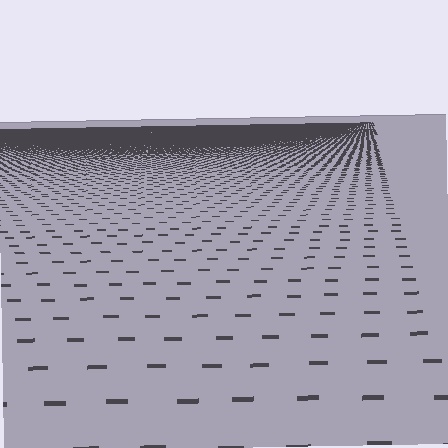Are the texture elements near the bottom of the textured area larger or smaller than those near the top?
Larger. Near the bottom, elements are closer to the viewer and appear at a bigger on-screen size.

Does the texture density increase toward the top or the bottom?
Density increases toward the top.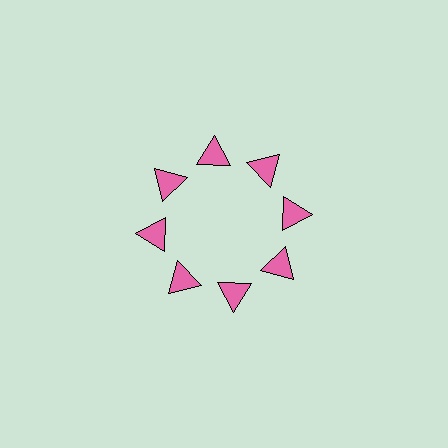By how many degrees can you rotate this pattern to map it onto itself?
The pattern maps onto itself every 45 degrees of rotation.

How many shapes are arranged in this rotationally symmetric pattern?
There are 8 shapes, arranged in 8 groups of 1.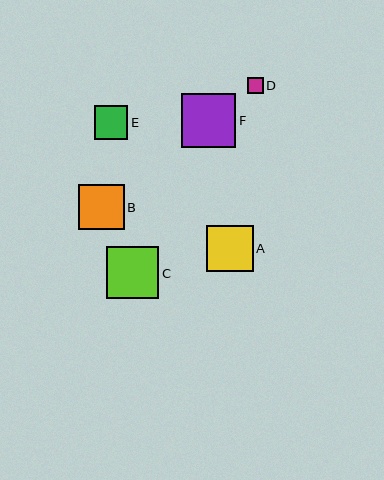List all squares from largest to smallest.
From largest to smallest: F, C, A, B, E, D.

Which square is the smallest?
Square D is the smallest with a size of approximately 15 pixels.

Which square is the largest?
Square F is the largest with a size of approximately 54 pixels.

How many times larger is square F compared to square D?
Square F is approximately 3.5 times the size of square D.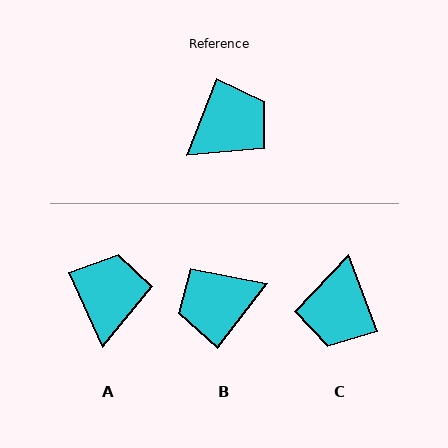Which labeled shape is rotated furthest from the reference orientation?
B, about 164 degrees away.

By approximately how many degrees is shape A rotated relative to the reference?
Approximately 45 degrees counter-clockwise.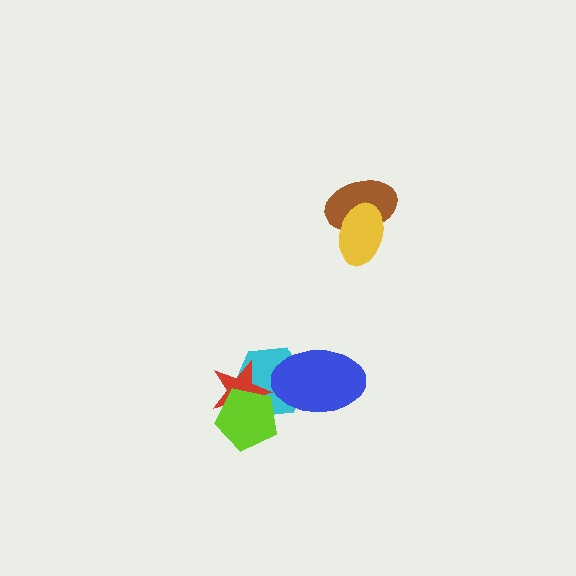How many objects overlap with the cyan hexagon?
3 objects overlap with the cyan hexagon.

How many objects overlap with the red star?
2 objects overlap with the red star.